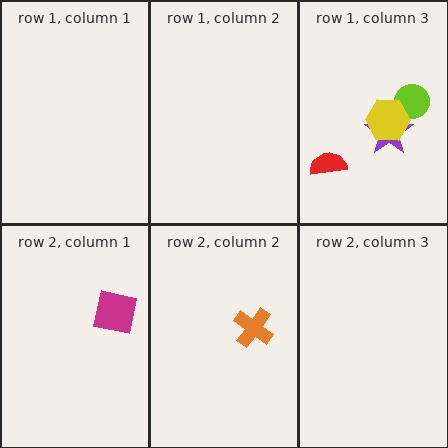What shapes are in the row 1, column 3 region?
The lime circle, the red semicircle, the purple star, the yellow hexagon.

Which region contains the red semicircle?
The row 1, column 3 region.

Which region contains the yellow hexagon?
The row 1, column 3 region.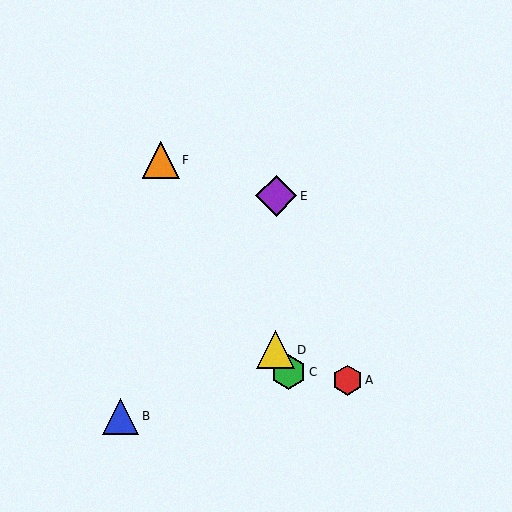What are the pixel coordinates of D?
Object D is at (275, 350).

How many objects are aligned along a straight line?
3 objects (C, D, F) are aligned along a straight line.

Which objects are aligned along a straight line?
Objects C, D, F are aligned along a straight line.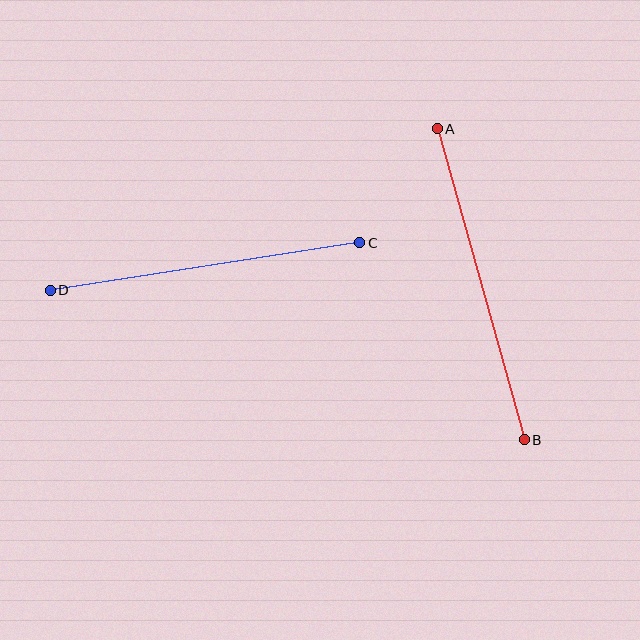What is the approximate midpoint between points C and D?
The midpoint is at approximately (205, 267) pixels.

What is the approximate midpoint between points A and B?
The midpoint is at approximately (481, 284) pixels.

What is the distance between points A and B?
The distance is approximately 323 pixels.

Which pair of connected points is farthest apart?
Points A and B are farthest apart.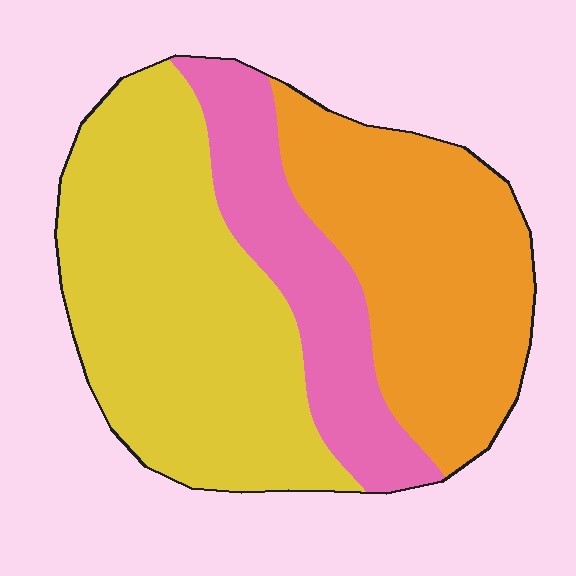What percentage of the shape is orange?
Orange covers 34% of the shape.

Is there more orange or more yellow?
Yellow.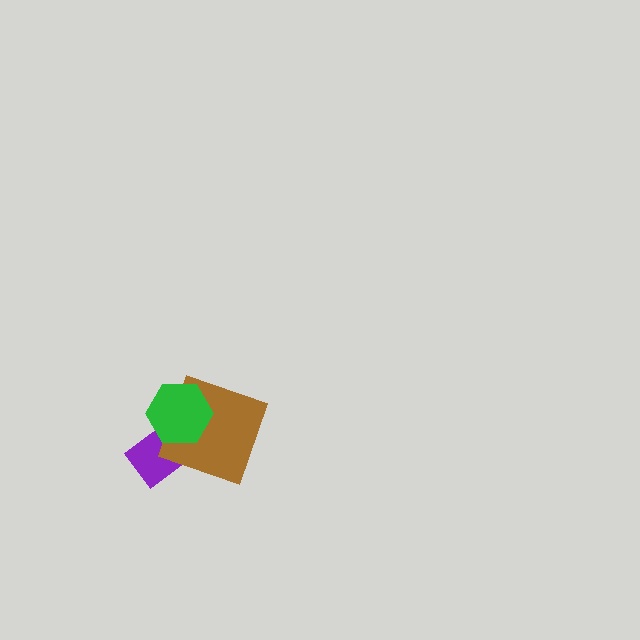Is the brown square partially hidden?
Yes, it is partially covered by another shape.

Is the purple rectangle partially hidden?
Yes, it is partially covered by another shape.